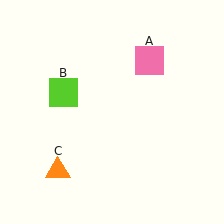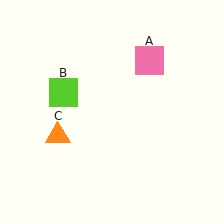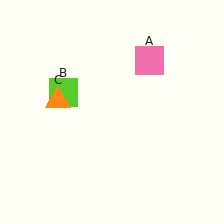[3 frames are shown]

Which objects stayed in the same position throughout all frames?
Pink square (object A) and lime square (object B) remained stationary.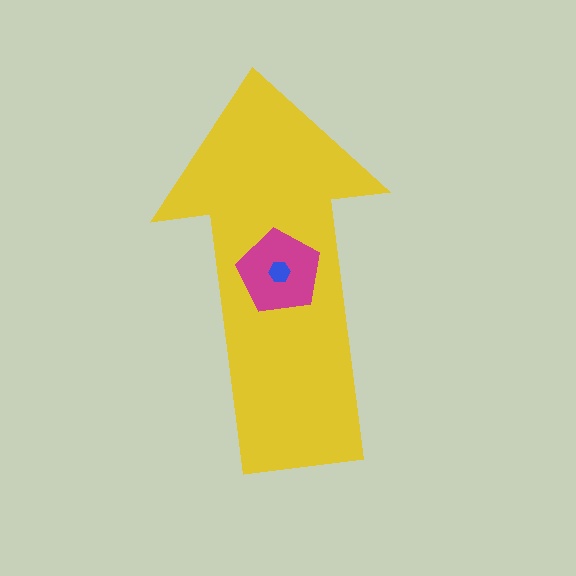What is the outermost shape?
The yellow arrow.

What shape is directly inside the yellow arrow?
The magenta pentagon.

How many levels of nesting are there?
3.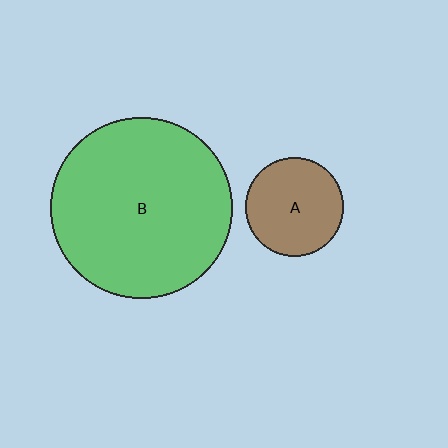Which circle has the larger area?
Circle B (green).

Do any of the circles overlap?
No, none of the circles overlap.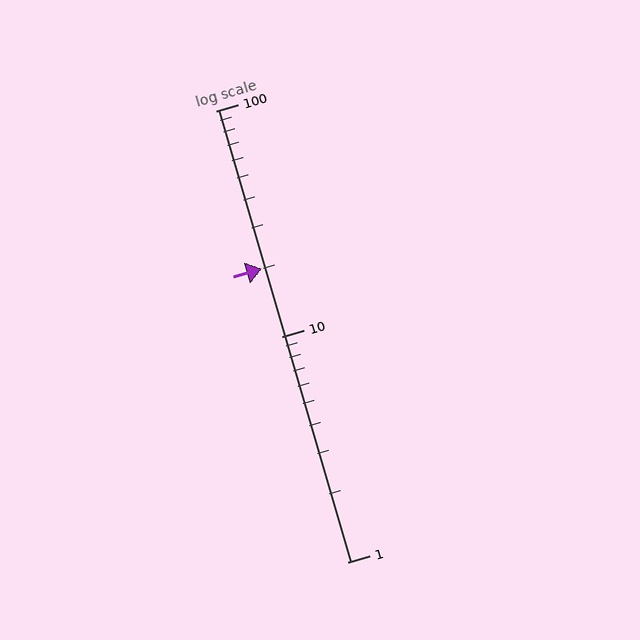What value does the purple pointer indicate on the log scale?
The pointer indicates approximately 20.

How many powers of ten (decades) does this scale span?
The scale spans 2 decades, from 1 to 100.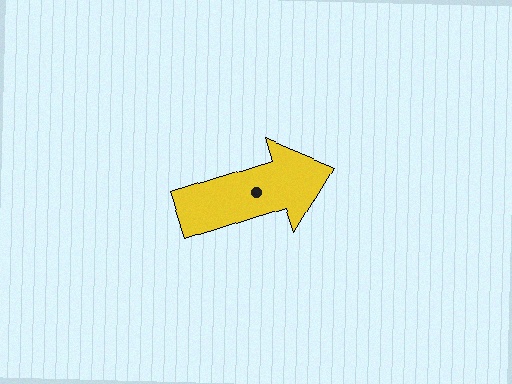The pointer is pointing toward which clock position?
Roughly 2 o'clock.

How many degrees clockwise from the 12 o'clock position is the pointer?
Approximately 72 degrees.